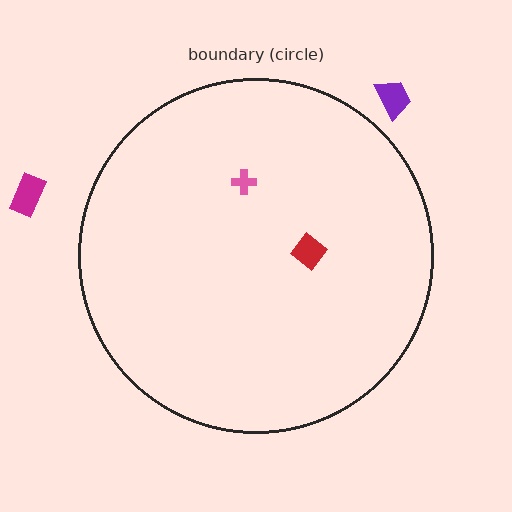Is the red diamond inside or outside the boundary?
Inside.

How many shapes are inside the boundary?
2 inside, 2 outside.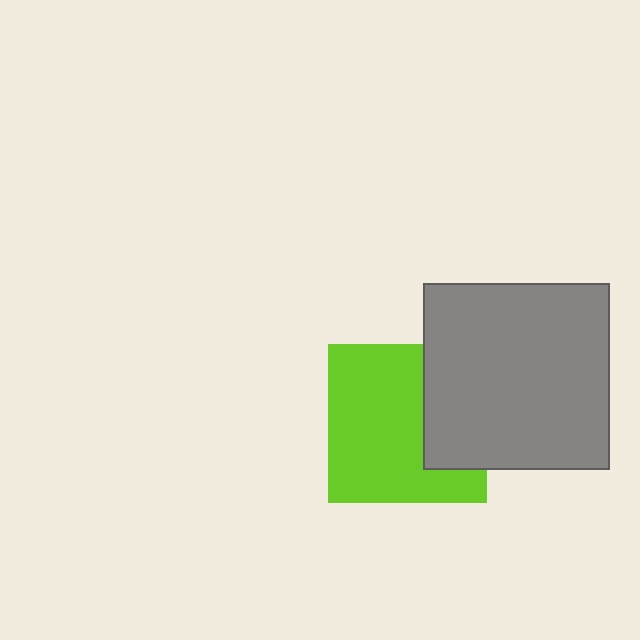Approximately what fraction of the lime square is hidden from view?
Roughly 31% of the lime square is hidden behind the gray square.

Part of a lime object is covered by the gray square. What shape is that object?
It is a square.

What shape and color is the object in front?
The object in front is a gray square.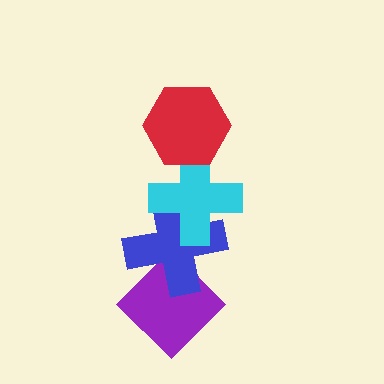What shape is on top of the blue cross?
The cyan cross is on top of the blue cross.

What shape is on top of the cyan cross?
The red hexagon is on top of the cyan cross.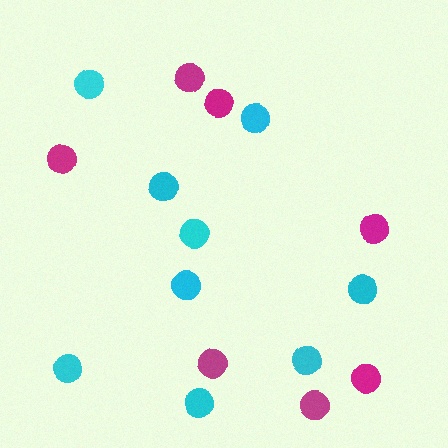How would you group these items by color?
There are 2 groups: one group of magenta circles (7) and one group of cyan circles (9).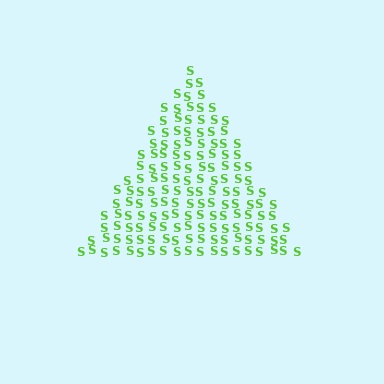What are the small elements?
The small elements are letter S's.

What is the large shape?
The large shape is a triangle.